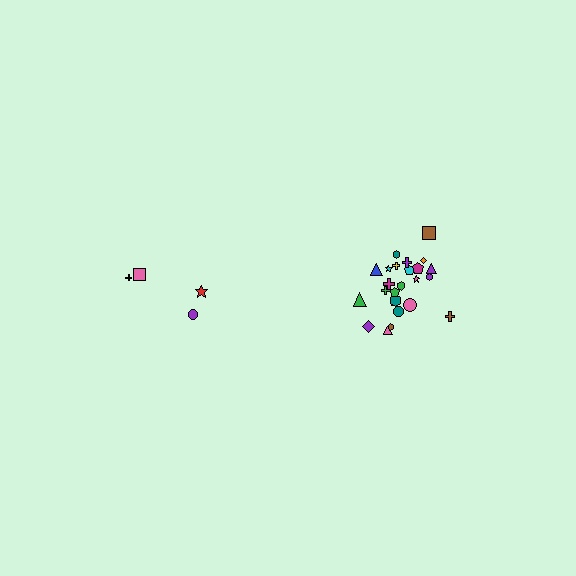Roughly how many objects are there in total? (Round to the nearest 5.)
Roughly 30 objects in total.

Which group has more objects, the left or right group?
The right group.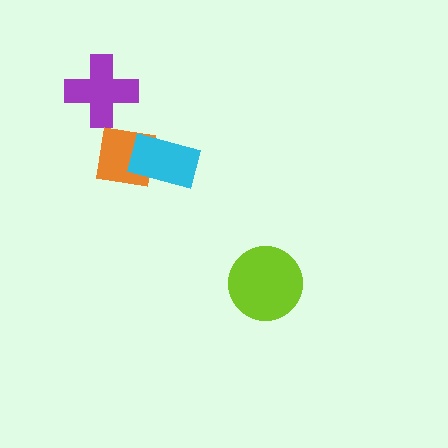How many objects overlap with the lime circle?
0 objects overlap with the lime circle.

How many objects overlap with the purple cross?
0 objects overlap with the purple cross.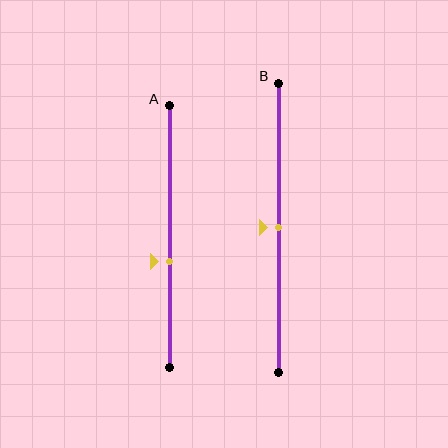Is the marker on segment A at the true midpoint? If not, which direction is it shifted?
No, the marker on segment A is shifted downward by about 9% of the segment length.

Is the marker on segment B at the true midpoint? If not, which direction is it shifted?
Yes, the marker on segment B is at the true midpoint.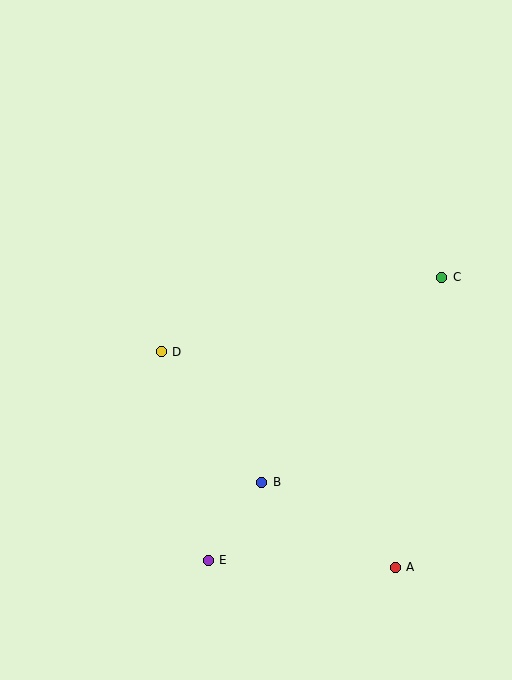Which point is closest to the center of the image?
Point D at (161, 352) is closest to the center.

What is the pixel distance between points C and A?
The distance between C and A is 294 pixels.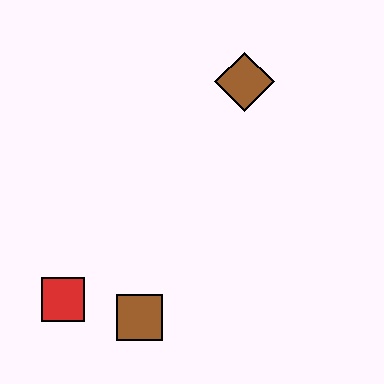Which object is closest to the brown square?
The red square is closest to the brown square.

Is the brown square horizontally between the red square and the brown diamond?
Yes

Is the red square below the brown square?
No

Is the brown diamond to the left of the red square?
No